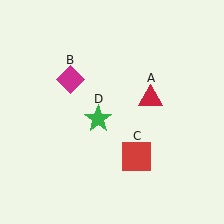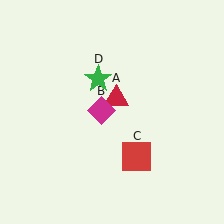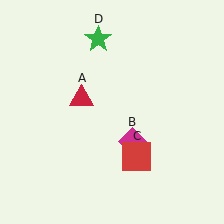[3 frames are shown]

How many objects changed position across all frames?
3 objects changed position: red triangle (object A), magenta diamond (object B), green star (object D).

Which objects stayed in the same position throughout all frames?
Red square (object C) remained stationary.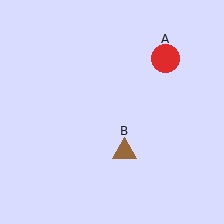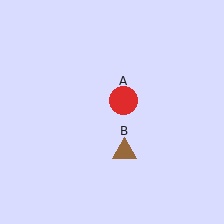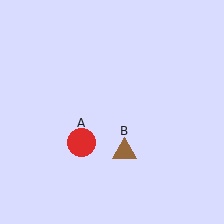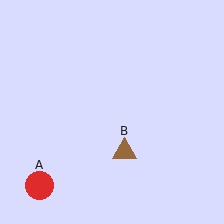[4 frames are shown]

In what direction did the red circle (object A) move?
The red circle (object A) moved down and to the left.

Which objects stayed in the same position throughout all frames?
Brown triangle (object B) remained stationary.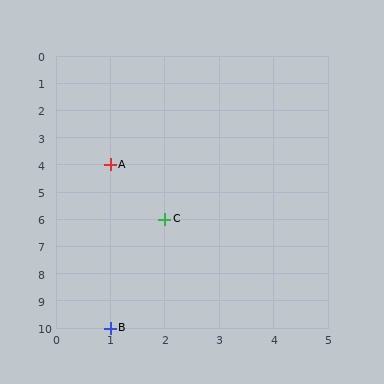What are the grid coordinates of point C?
Point C is at grid coordinates (2, 6).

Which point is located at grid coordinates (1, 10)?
Point B is at (1, 10).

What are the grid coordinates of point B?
Point B is at grid coordinates (1, 10).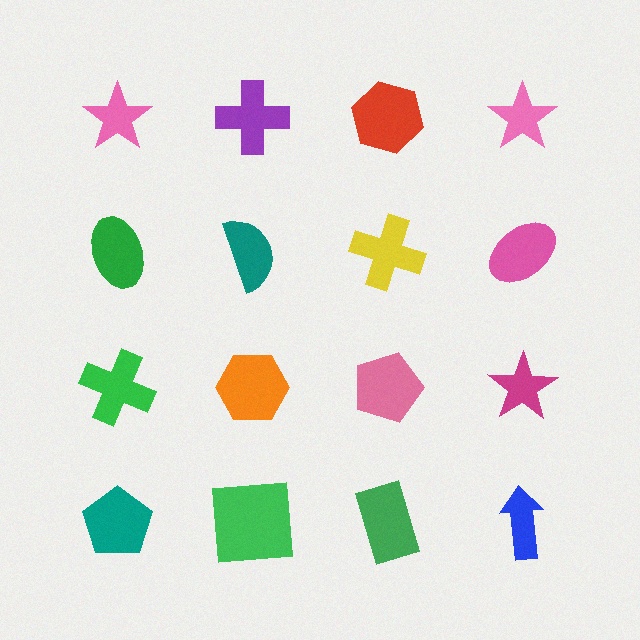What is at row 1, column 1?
A pink star.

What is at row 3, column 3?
A pink pentagon.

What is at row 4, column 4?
A blue arrow.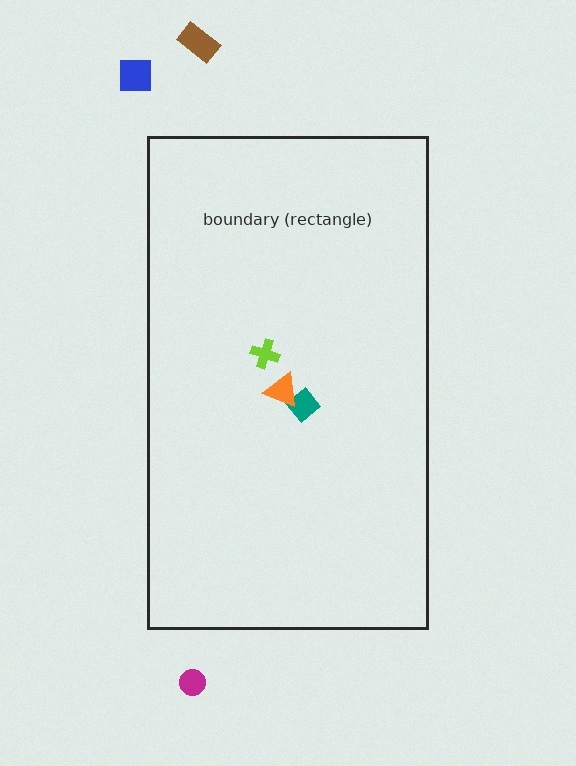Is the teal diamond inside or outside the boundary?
Inside.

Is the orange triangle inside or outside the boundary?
Inside.